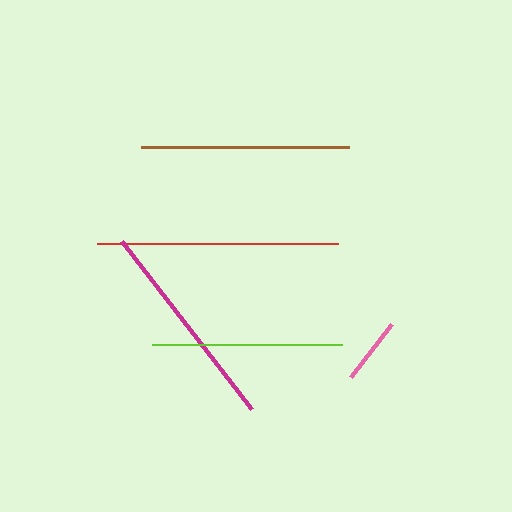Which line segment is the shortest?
The pink line is the shortest at approximately 67 pixels.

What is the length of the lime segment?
The lime segment is approximately 190 pixels long.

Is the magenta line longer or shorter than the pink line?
The magenta line is longer than the pink line.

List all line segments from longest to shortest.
From longest to shortest: red, magenta, brown, lime, pink.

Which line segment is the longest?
The red line is the longest at approximately 241 pixels.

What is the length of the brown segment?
The brown segment is approximately 208 pixels long.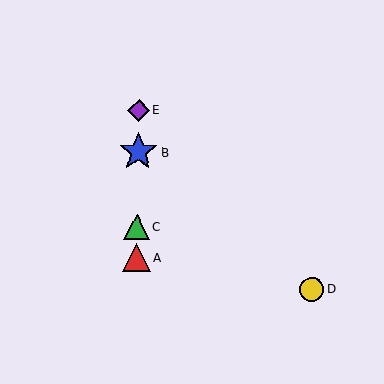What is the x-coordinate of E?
Object E is at x≈139.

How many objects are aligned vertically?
4 objects (A, B, C, E) are aligned vertically.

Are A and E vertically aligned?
Yes, both are at x≈136.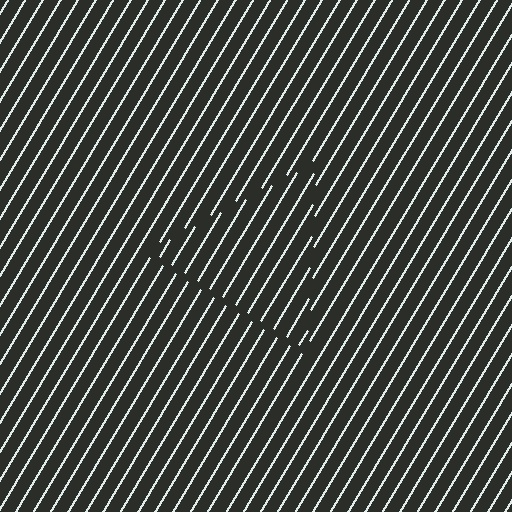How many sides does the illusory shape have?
3 sides — the line-ends trace a triangle.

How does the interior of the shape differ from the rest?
The interior of the shape contains the same grating, shifted by half a period — the contour is defined by the phase discontinuity where line-ends from the inner and outer gratings abut.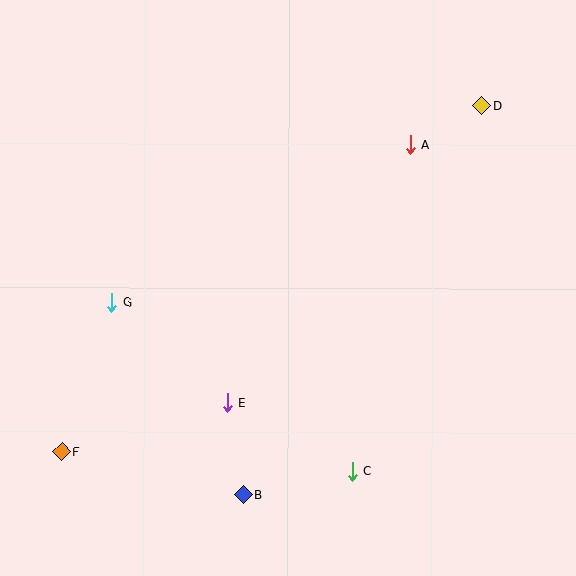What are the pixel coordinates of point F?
Point F is at (62, 452).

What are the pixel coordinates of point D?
Point D is at (482, 105).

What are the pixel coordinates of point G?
Point G is at (112, 303).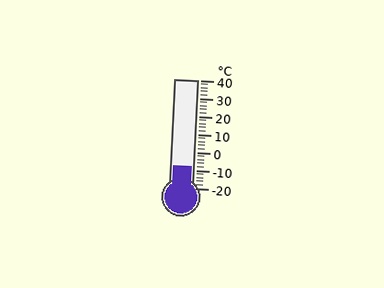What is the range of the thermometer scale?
The thermometer scale ranges from -20°C to 40°C.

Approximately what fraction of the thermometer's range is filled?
The thermometer is filled to approximately 20% of its range.